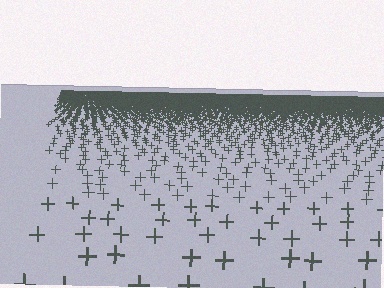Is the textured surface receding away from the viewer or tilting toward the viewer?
The surface is receding away from the viewer. Texture elements get smaller and denser toward the top.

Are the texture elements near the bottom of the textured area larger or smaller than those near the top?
Larger. Near the bottom, elements are closer to the viewer and appear at a bigger on-screen size.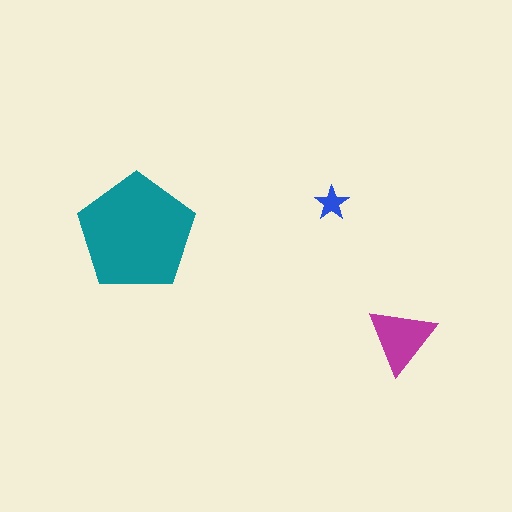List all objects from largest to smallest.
The teal pentagon, the magenta triangle, the blue star.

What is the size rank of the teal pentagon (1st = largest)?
1st.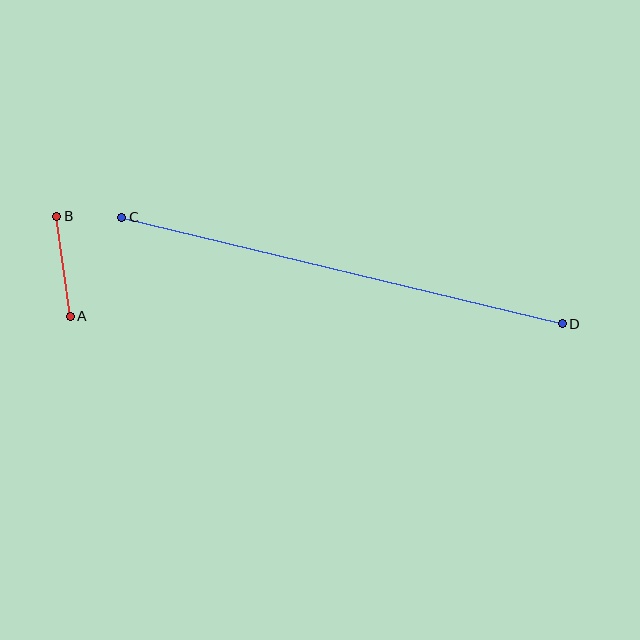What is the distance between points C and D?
The distance is approximately 453 pixels.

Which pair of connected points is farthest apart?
Points C and D are farthest apart.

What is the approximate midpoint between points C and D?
The midpoint is at approximately (342, 271) pixels.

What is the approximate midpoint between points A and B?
The midpoint is at approximately (64, 266) pixels.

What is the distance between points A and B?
The distance is approximately 101 pixels.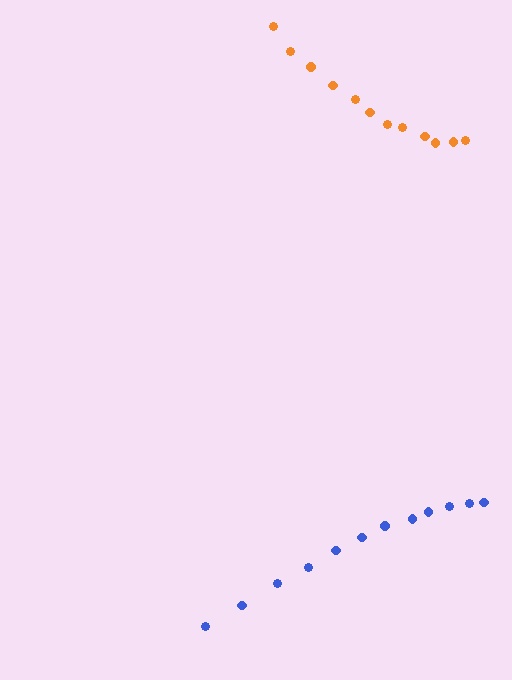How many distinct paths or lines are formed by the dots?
There are 2 distinct paths.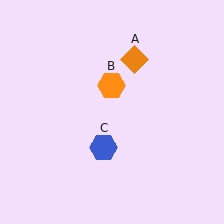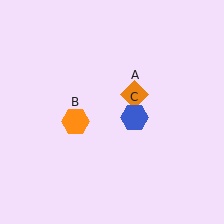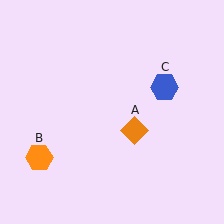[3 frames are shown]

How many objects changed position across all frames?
3 objects changed position: orange diamond (object A), orange hexagon (object B), blue hexagon (object C).